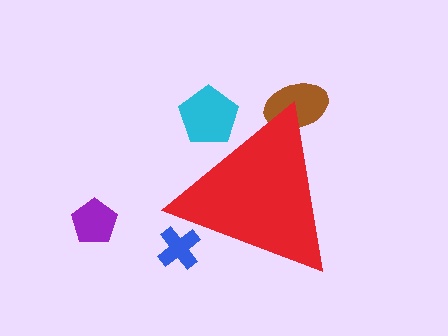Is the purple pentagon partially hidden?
No, the purple pentagon is fully visible.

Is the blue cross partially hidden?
Yes, the blue cross is partially hidden behind the red triangle.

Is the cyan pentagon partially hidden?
Yes, the cyan pentagon is partially hidden behind the red triangle.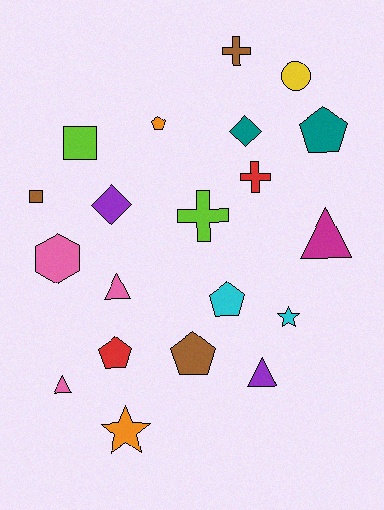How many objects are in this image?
There are 20 objects.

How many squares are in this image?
There are 2 squares.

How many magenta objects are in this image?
There is 1 magenta object.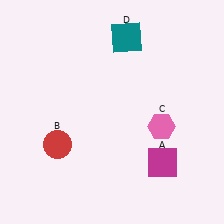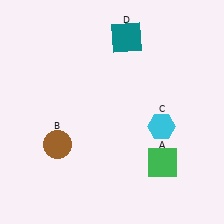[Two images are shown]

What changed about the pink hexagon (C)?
In Image 1, C is pink. In Image 2, it changed to cyan.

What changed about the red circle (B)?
In Image 1, B is red. In Image 2, it changed to brown.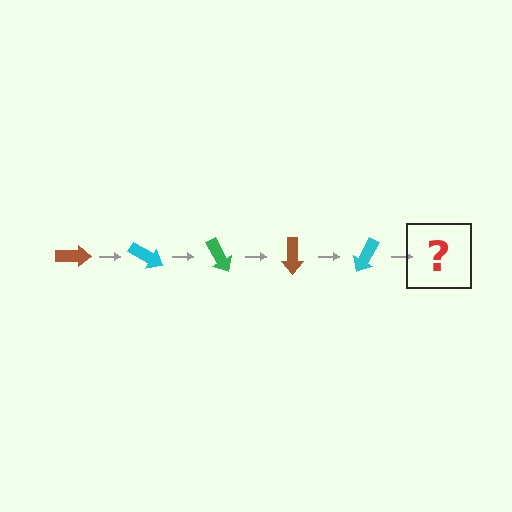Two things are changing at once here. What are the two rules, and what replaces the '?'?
The two rules are that it rotates 30 degrees each step and the color cycles through brown, cyan, and green. The '?' should be a green arrow, rotated 150 degrees from the start.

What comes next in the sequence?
The next element should be a green arrow, rotated 150 degrees from the start.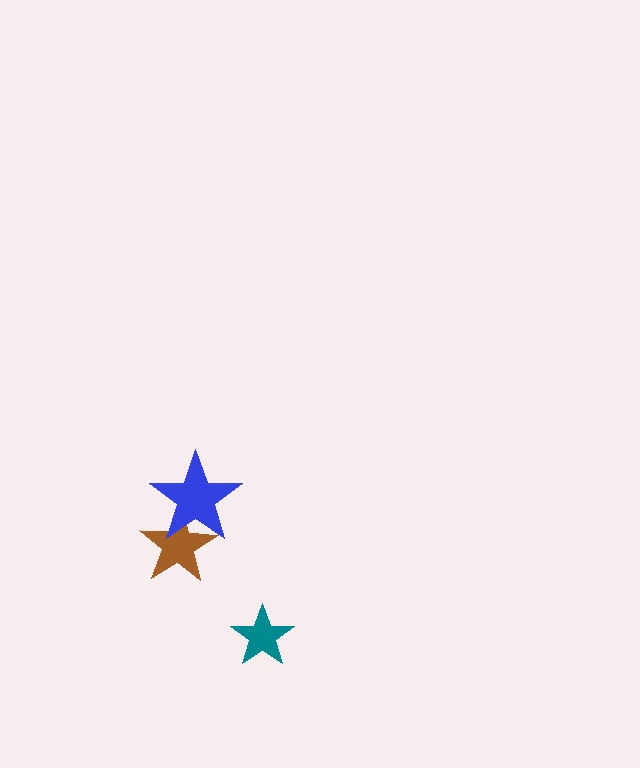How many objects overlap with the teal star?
0 objects overlap with the teal star.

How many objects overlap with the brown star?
1 object overlaps with the brown star.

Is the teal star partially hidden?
No, no other shape covers it.